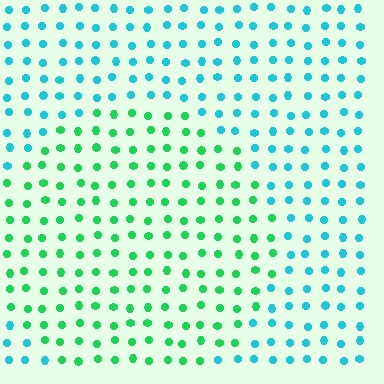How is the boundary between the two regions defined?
The boundary is defined purely by a slight shift in hue (about 45 degrees). Spacing, size, and orientation are identical on both sides.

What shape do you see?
I see a circle.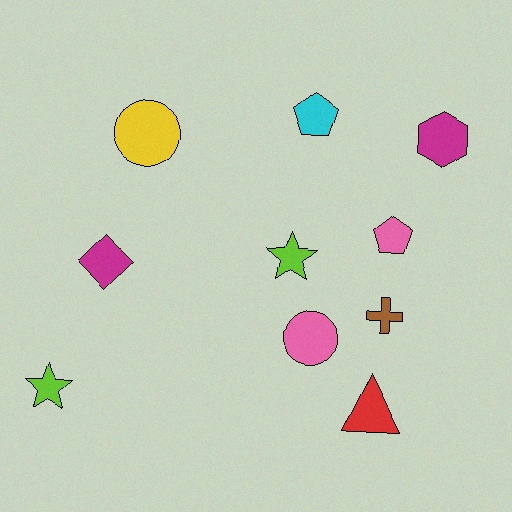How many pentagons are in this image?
There are 2 pentagons.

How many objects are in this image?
There are 10 objects.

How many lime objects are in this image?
There are 2 lime objects.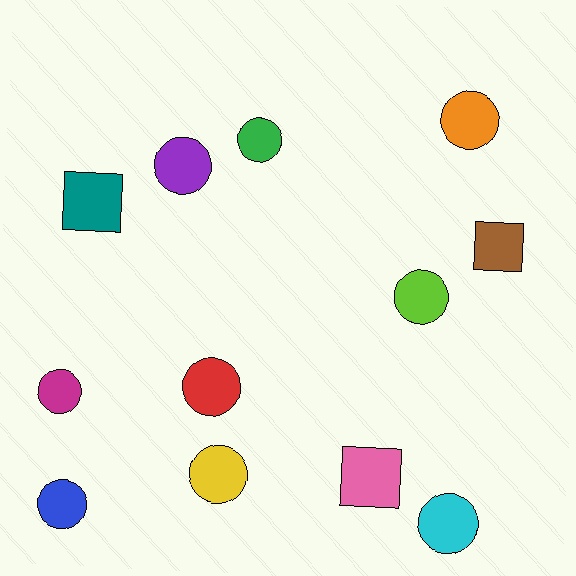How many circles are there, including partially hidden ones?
There are 9 circles.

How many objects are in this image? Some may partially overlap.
There are 12 objects.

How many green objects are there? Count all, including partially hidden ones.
There is 1 green object.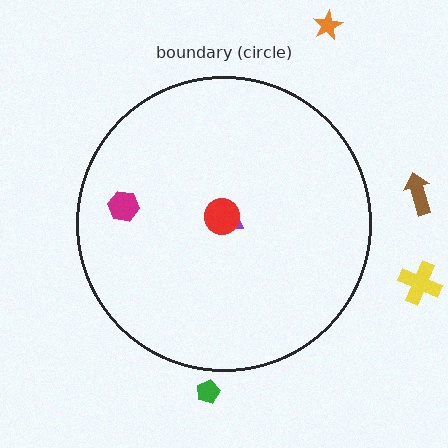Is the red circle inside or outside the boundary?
Inside.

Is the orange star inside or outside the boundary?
Outside.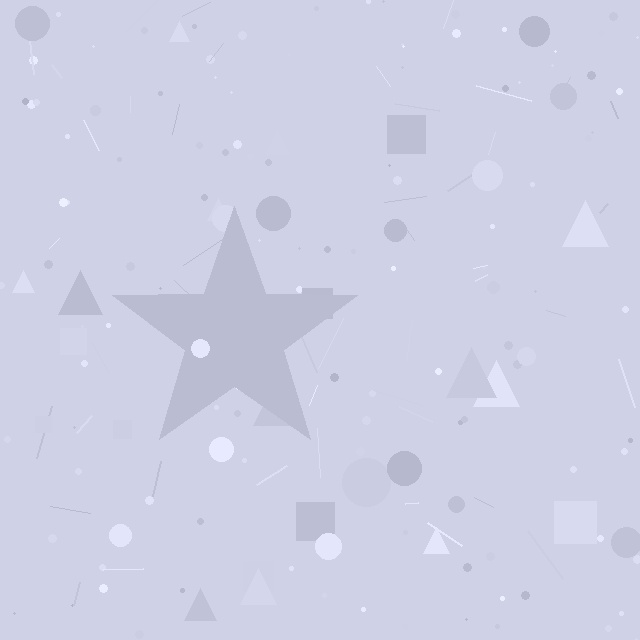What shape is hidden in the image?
A star is hidden in the image.